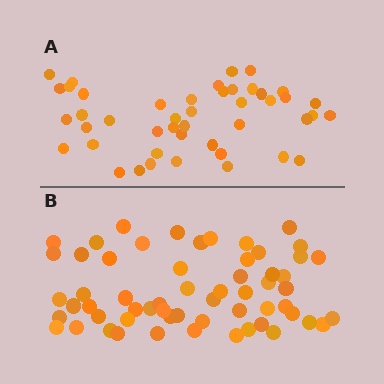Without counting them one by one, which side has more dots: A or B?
Region B (the bottom region) has more dots.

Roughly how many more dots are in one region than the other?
Region B has approximately 15 more dots than region A.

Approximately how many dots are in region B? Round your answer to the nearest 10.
About 60 dots. (The exact count is 59, which rounds to 60.)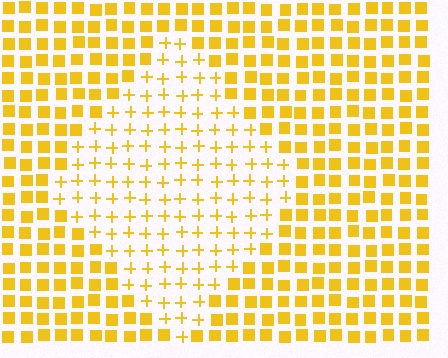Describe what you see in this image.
The image is filled with small yellow elements arranged in a uniform grid. A diamond-shaped region contains plus signs, while the surrounding area contains squares. The boundary is defined purely by the change in element shape.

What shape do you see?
I see a diamond.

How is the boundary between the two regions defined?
The boundary is defined by a change in element shape: plus signs inside vs. squares outside. All elements share the same color and spacing.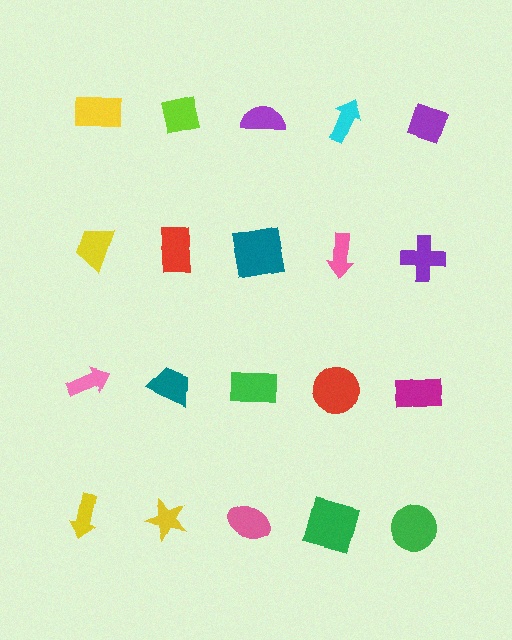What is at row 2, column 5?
A purple cross.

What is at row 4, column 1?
A yellow arrow.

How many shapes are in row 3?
5 shapes.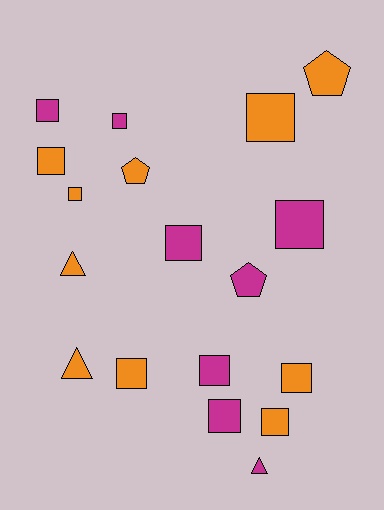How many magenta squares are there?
There are 6 magenta squares.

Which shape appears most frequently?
Square, with 12 objects.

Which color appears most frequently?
Orange, with 10 objects.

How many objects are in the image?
There are 18 objects.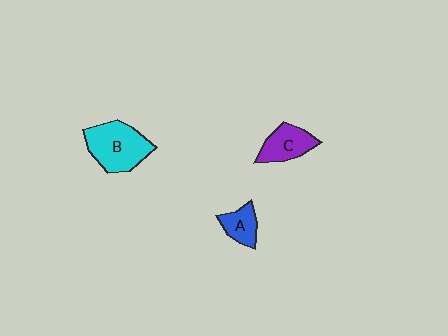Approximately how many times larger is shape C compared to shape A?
Approximately 1.4 times.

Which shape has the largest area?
Shape B (cyan).